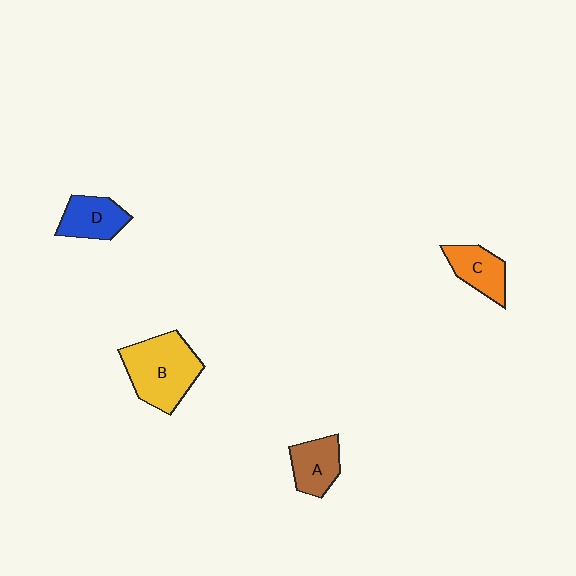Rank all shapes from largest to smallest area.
From largest to smallest: B (yellow), D (blue), A (brown), C (orange).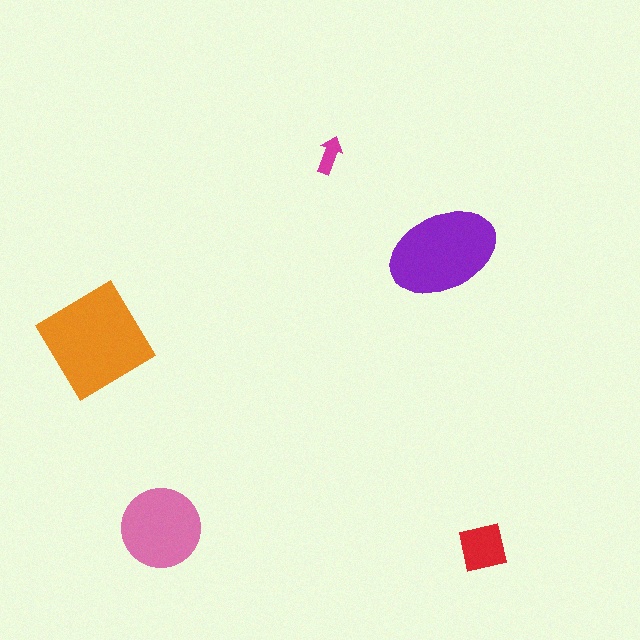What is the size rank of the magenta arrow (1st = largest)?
5th.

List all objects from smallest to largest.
The magenta arrow, the red square, the pink circle, the purple ellipse, the orange diamond.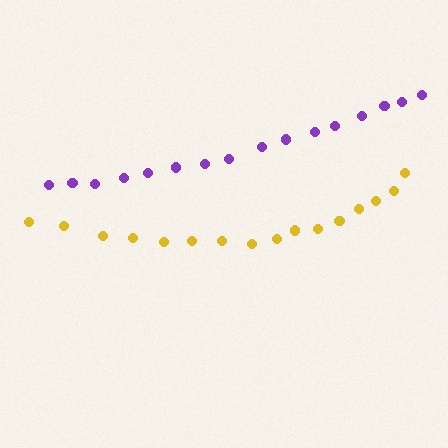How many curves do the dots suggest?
There are 2 distinct paths.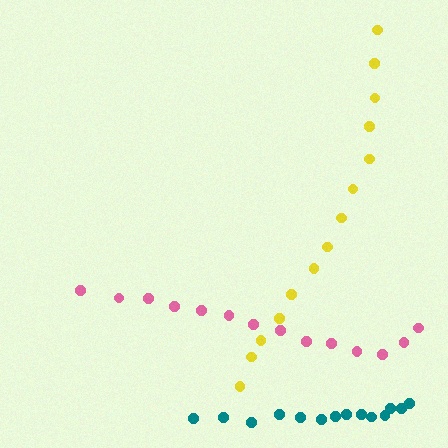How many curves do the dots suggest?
There are 3 distinct paths.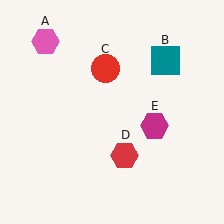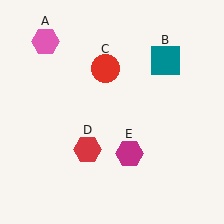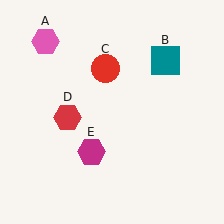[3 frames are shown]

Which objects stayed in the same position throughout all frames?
Pink hexagon (object A) and teal square (object B) and red circle (object C) remained stationary.